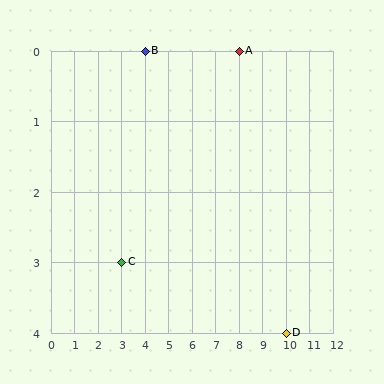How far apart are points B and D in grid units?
Points B and D are 6 columns and 4 rows apart (about 7.2 grid units diagonally).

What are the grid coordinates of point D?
Point D is at grid coordinates (10, 4).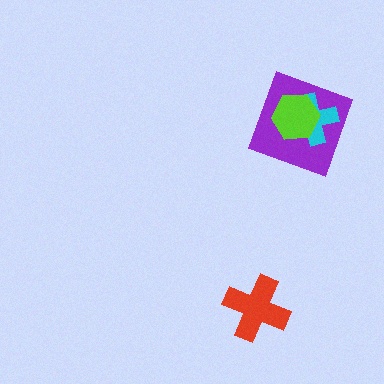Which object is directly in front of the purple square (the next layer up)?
The cyan cross is directly in front of the purple square.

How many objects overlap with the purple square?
2 objects overlap with the purple square.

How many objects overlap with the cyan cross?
2 objects overlap with the cyan cross.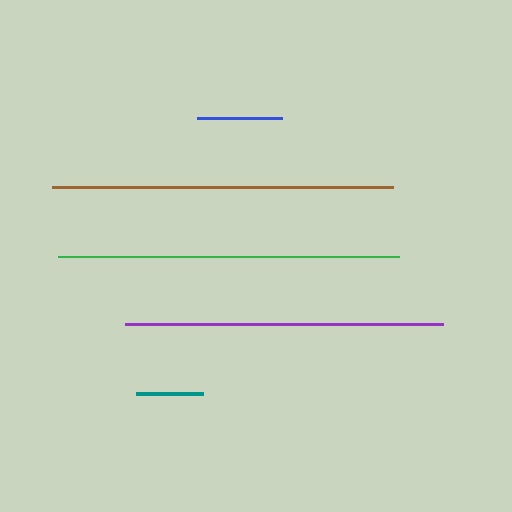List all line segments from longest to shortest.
From longest to shortest: green, brown, purple, blue, teal.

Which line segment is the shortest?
The teal line is the shortest at approximately 67 pixels.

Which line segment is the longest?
The green line is the longest at approximately 341 pixels.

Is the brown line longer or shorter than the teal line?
The brown line is longer than the teal line.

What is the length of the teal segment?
The teal segment is approximately 67 pixels long.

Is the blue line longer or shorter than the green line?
The green line is longer than the blue line.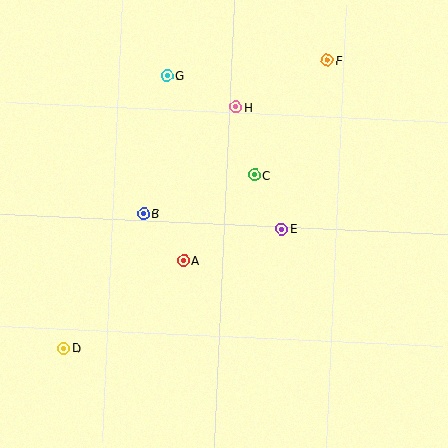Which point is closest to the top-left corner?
Point G is closest to the top-left corner.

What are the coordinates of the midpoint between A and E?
The midpoint between A and E is at (233, 245).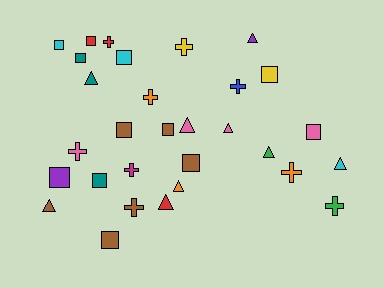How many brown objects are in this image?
There are 6 brown objects.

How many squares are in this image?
There are 12 squares.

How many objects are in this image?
There are 30 objects.